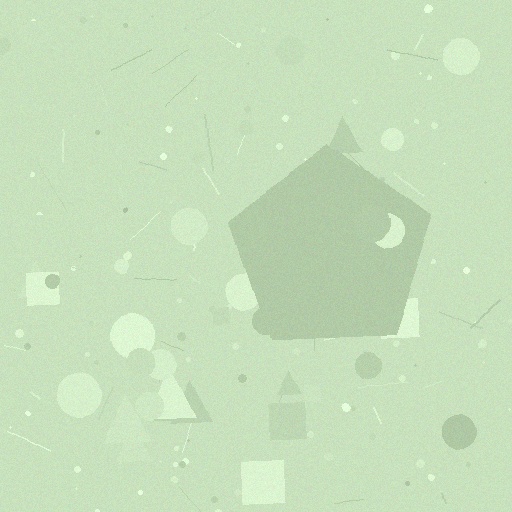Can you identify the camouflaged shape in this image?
The camouflaged shape is a pentagon.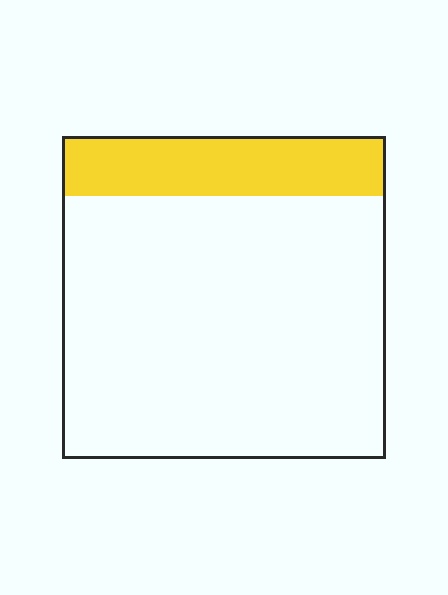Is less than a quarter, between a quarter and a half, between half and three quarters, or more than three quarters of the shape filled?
Less than a quarter.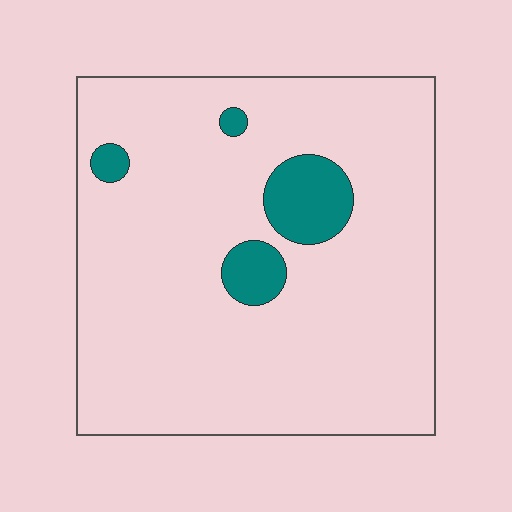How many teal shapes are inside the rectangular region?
4.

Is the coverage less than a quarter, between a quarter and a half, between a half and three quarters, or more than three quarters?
Less than a quarter.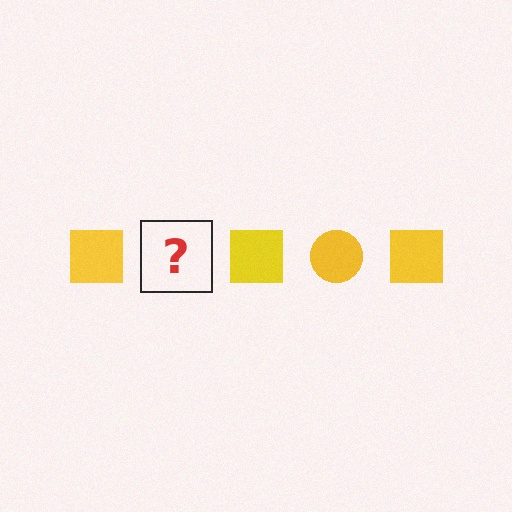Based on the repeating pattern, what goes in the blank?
The blank should be a yellow circle.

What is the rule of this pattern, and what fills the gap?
The rule is that the pattern cycles through square, circle shapes in yellow. The gap should be filled with a yellow circle.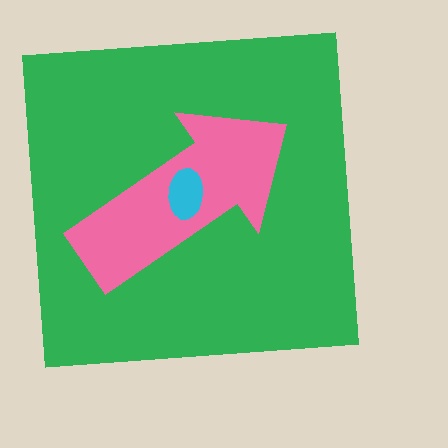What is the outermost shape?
The green square.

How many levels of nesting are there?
3.